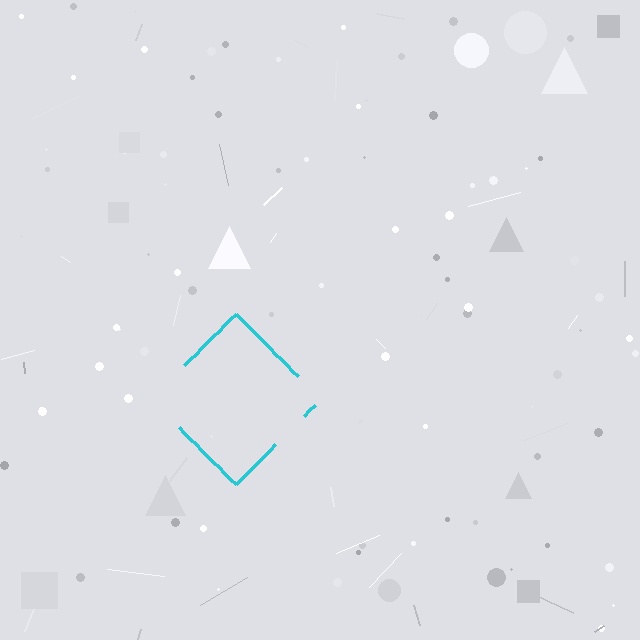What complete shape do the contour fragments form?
The contour fragments form a diamond.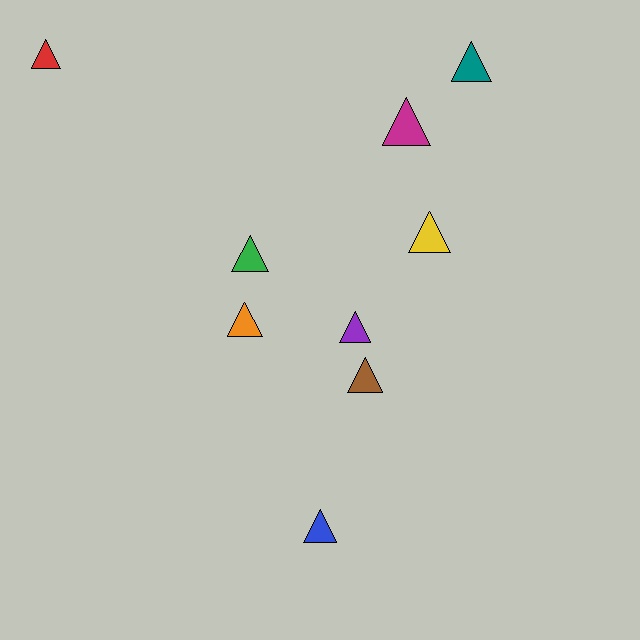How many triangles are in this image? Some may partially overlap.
There are 9 triangles.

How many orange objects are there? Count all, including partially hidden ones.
There is 1 orange object.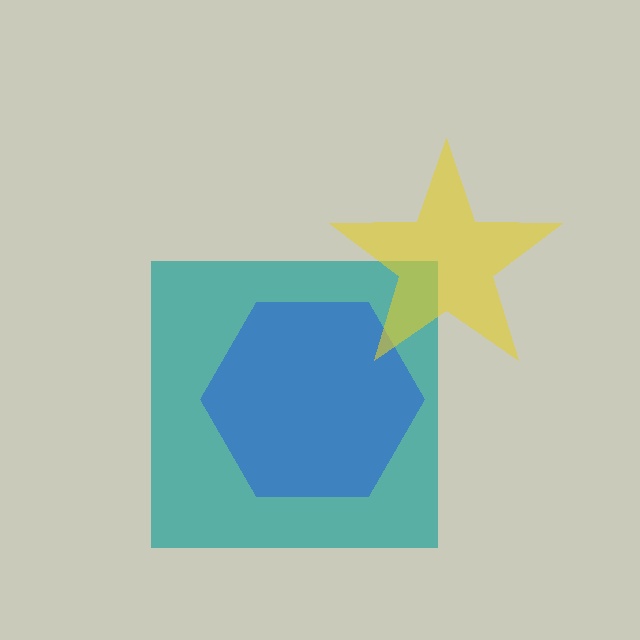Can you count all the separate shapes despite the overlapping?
Yes, there are 3 separate shapes.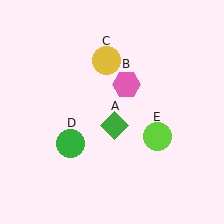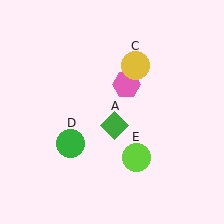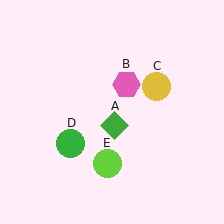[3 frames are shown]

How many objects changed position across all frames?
2 objects changed position: yellow circle (object C), lime circle (object E).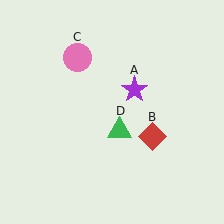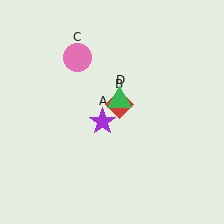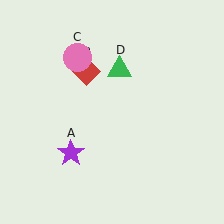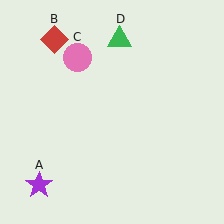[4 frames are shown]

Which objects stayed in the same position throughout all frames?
Pink circle (object C) remained stationary.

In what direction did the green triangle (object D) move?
The green triangle (object D) moved up.